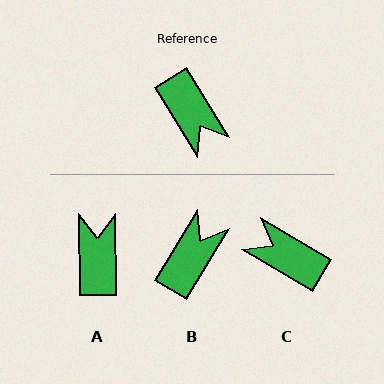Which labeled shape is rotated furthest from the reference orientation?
C, about 153 degrees away.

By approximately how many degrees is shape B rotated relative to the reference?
Approximately 118 degrees counter-clockwise.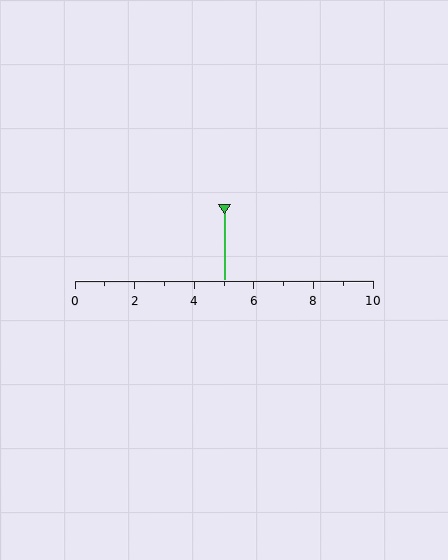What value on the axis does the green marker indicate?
The marker indicates approximately 5.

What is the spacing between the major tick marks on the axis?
The major ticks are spaced 2 apart.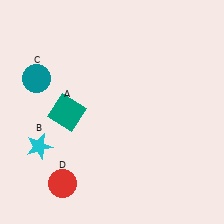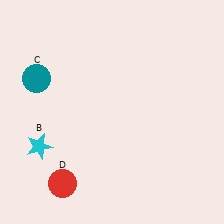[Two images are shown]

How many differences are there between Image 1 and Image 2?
There is 1 difference between the two images.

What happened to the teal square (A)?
The teal square (A) was removed in Image 2. It was in the bottom-left area of Image 1.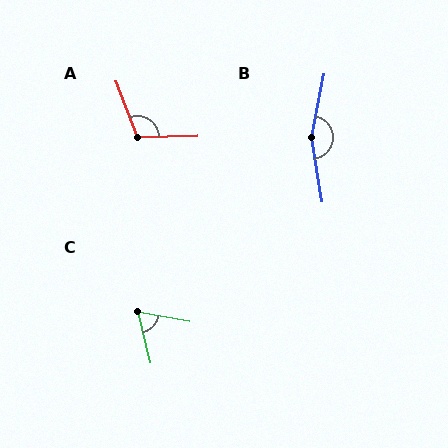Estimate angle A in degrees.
Approximately 110 degrees.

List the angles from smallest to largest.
C (66°), A (110°), B (160°).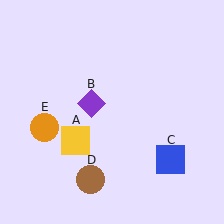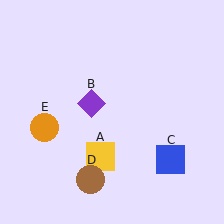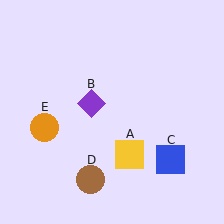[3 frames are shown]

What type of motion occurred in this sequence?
The yellow square (object A) rotated counterclockwise around the center of the scene.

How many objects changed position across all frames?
1 object changed position: yellow square (object A).